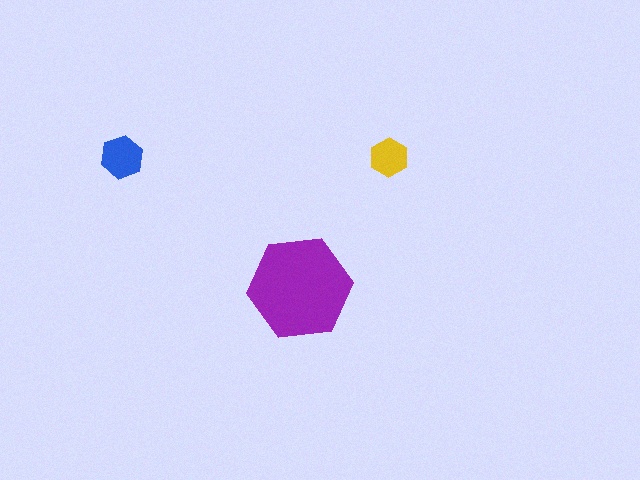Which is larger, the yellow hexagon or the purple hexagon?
The purple one.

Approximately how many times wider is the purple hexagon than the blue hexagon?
About 2.5 times wider.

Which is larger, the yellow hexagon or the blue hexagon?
The blue one.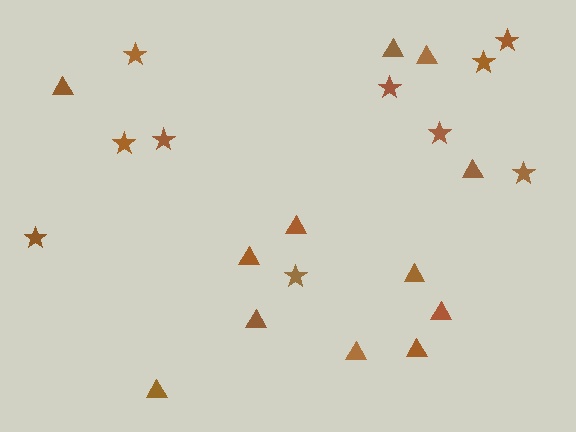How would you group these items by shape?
There are 2 groups: one group of stars (10) and one group of triangles (12).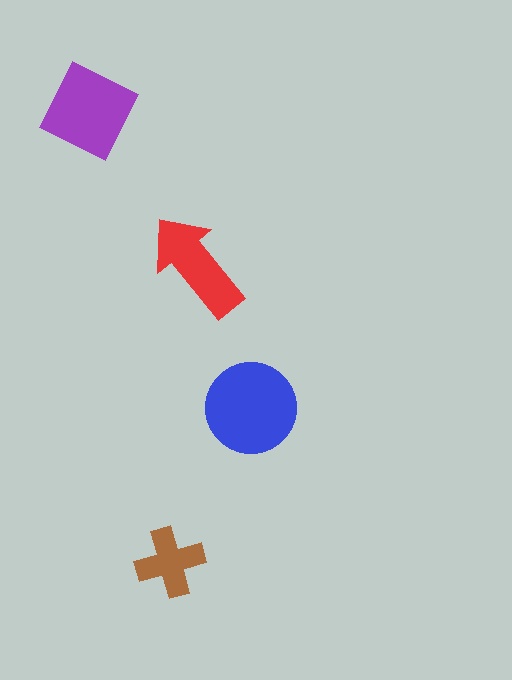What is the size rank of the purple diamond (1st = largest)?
2nd.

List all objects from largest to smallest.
The blue circle, the purple diamond, the red arrow, the brown cross.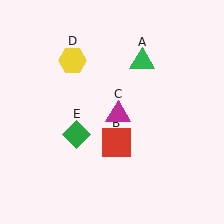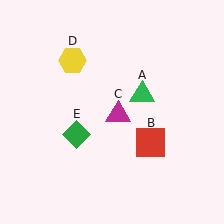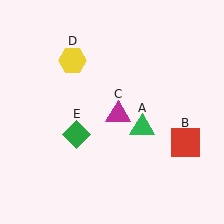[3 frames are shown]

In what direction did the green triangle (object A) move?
The green triangle (object A) moved down.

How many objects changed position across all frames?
2 objects changed position: green triangle (object A), red square (object B).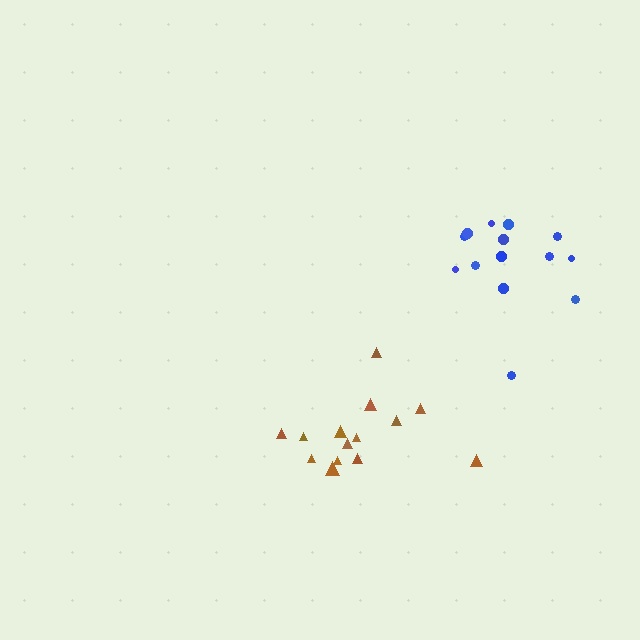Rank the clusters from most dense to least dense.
brown, blue.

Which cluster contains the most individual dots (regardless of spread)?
Blue (14).